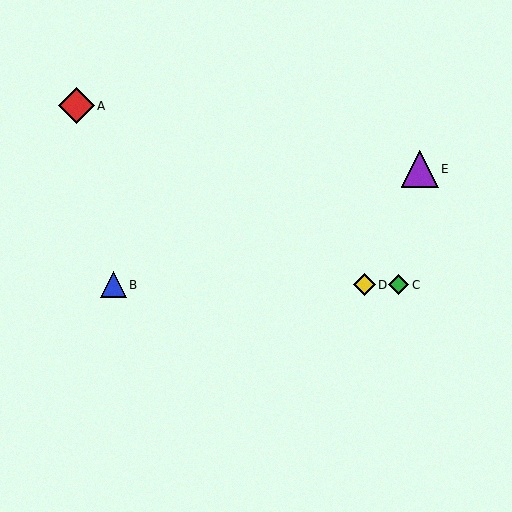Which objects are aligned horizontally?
Objects B, C, D are aligned horizontally.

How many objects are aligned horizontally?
3 objects (B, C, D) are aligned horizontally.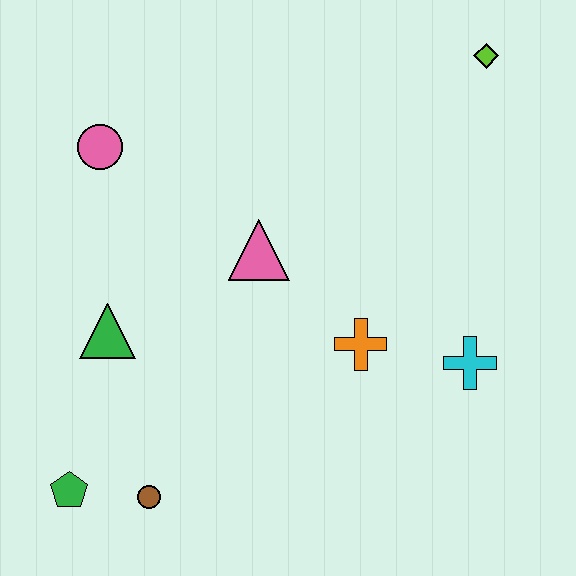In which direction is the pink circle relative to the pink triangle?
The pink circle is to the left of the pink triangle.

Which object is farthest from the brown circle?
The lime diamond is farthest from the brown circle.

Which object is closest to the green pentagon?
The brown circle is closest to the green pentagon.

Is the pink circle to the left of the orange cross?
Yes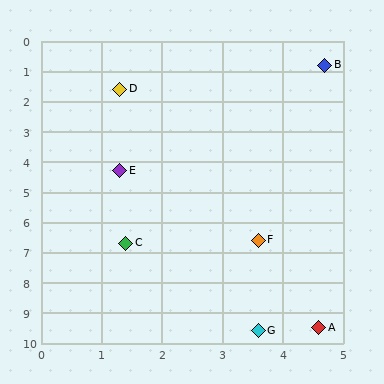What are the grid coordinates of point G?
Point G is at approximately (3.6, 9.6).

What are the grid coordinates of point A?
Point A is at approximately (4.6, 9.5).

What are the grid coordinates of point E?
Point E is at approximately (1.3, 4.3).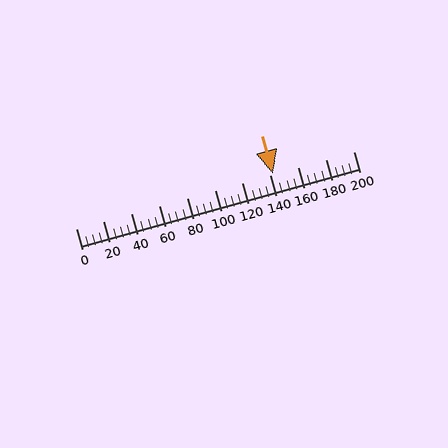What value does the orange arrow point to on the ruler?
The orange arrow points to approximately 142.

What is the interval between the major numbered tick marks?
The major tick marks are spaced 20 units apart.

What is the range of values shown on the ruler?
The ruler shows values from 0 to 200.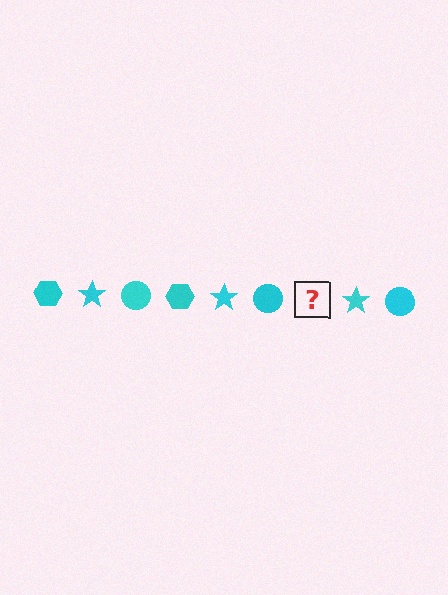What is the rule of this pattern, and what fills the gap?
The rule is that the pattern cycles through hexagon, star, circle shapes in cyan. The gap should be filled with a cyan hexagon.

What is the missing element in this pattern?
The missing element is a cyan hexagon.